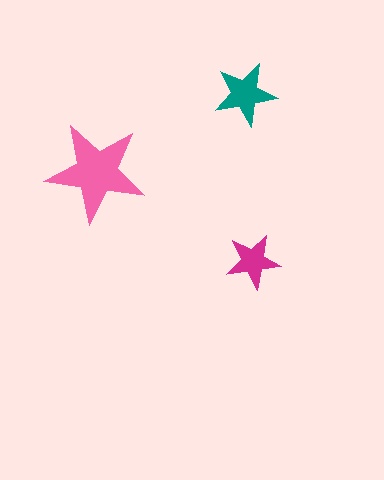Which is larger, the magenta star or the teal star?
The teal one.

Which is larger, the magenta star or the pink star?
The pink one.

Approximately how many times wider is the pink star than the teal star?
About 1.5 times wider.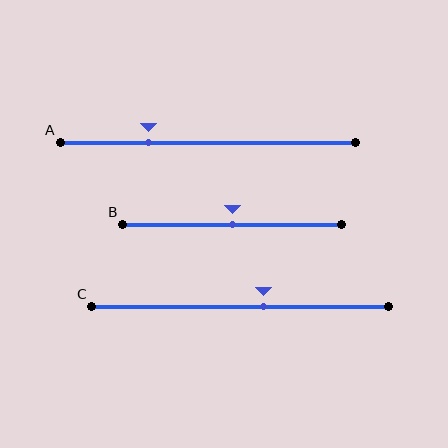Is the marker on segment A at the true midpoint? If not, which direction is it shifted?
No, the marker on segment A is shifted to the left by about 20% of the segment length.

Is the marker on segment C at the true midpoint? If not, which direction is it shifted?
No, the marker on segment C is shifted to the right by about 8% of the segment length.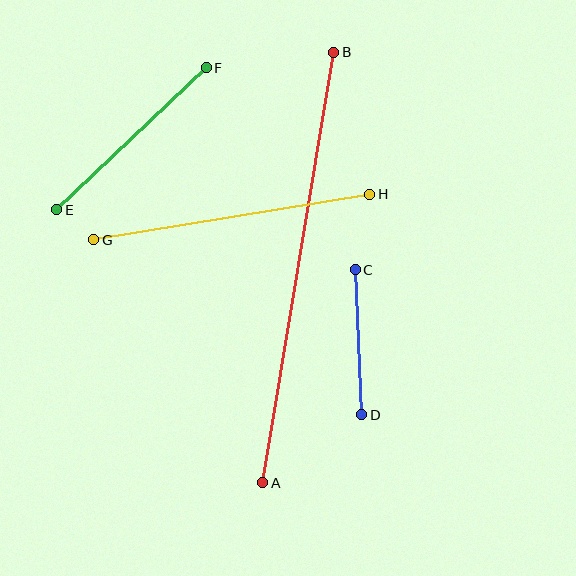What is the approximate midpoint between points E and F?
The midpoint is at approximately (131, 139) pixels.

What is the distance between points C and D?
The distance is approximately 145 pixels.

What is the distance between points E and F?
The distance is approximately 206 pixels.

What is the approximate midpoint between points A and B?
The midpoint is at approximately (298, 268) pixels.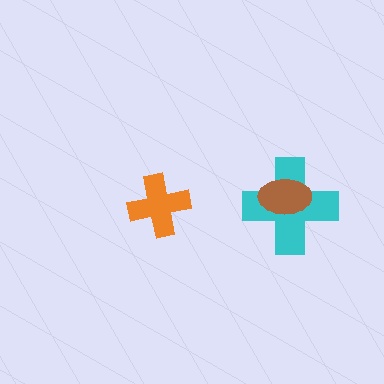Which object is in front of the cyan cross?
The brown ellipse is in front of the cyan cross.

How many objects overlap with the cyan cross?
1 object overlaps with the cyan cross.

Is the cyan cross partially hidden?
Yes, it is partially covered by another shape.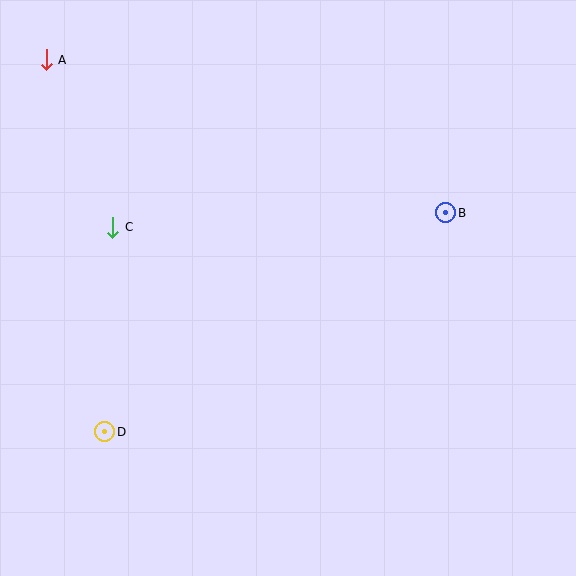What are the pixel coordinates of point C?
Point C is at (113, 227).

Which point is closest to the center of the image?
Point B at (446, 213) is closest to the center.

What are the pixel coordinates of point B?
Point B is at (446, 213).